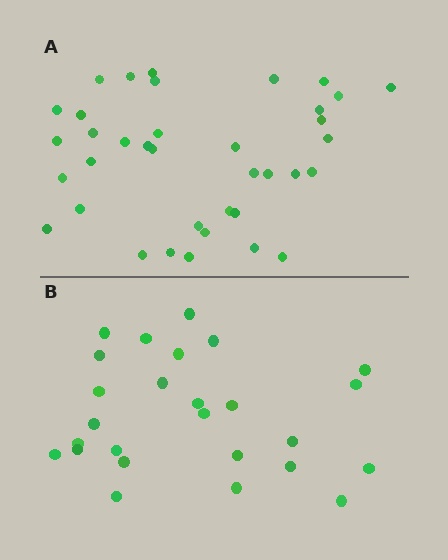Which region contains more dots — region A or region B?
Region A (the top region) has more dots.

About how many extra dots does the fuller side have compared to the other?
Region A has roughly 12 or so more dots than region B.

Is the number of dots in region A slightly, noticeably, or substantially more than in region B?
Region A has noticeably more, but not dramatically so. The ratio is roughly 1.4 to 1.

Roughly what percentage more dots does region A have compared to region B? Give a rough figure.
About 40% more.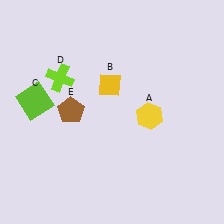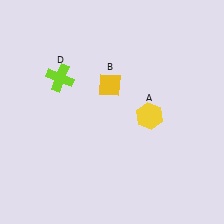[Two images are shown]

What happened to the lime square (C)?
The lime square (C) was removed in Image 2. It was in the top-left area of Image 1.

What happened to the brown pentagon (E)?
The brown pentagon (E) was removed in Image 2. It was in the top-left area of Image 1.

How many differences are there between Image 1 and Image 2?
There are 2 differences between the two images.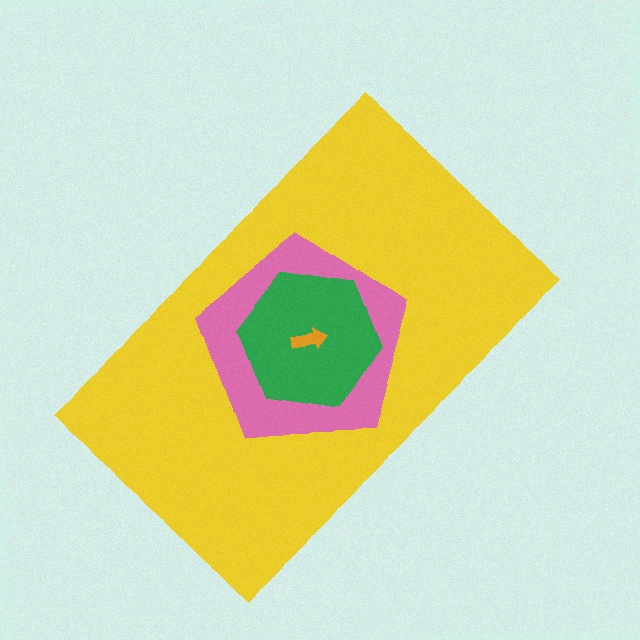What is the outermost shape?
The yellow rectangle.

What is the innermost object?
The orange arrow.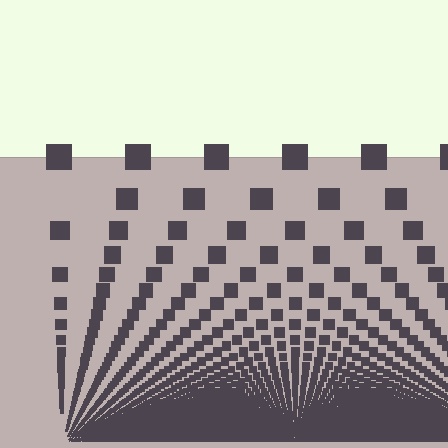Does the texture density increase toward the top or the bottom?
Density increases toward the bottom.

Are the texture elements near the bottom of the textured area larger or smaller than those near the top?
Smaller. The gradient is inverted — elements near the bottom are smaller and denser.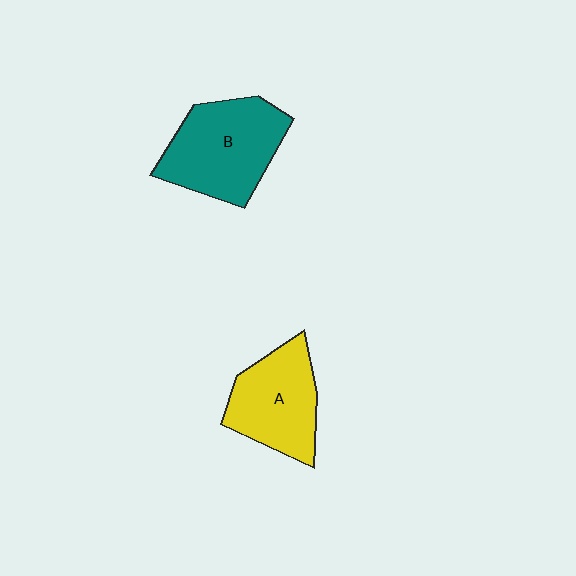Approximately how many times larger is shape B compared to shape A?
Approximately 1.2 times.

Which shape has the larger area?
Shape B (teal).